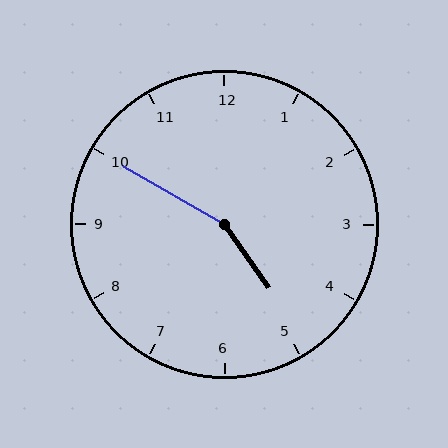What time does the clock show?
4:50.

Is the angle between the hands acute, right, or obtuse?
It is obtuse.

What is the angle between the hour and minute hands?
Approximately 155 degrees.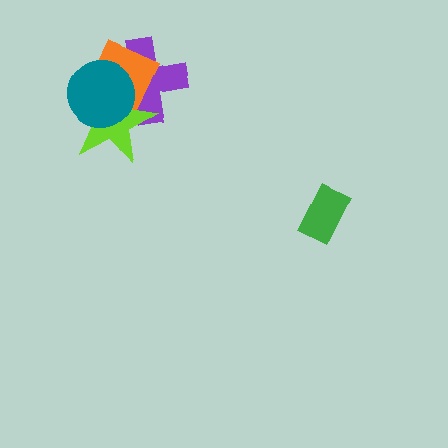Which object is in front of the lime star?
The teal circle is in front of the lime star.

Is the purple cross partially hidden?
Yes, it is partially covered by another shape.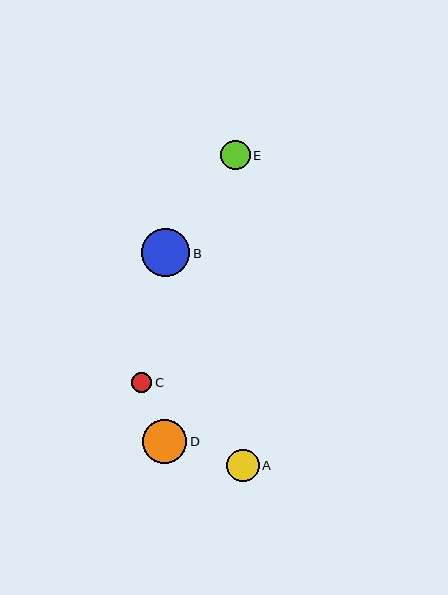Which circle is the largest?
Circle B is the largest with a size of approximately 48 pixels.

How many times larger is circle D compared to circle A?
Circle D is approximately 1.3 times the size of circle A.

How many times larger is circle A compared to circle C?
Circle A is approximately 1.6 times the size of circle C.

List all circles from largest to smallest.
From largest to smallest: B, D, A, E, C.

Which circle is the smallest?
Circle C is the smallest with a size of approximately 20 pixels.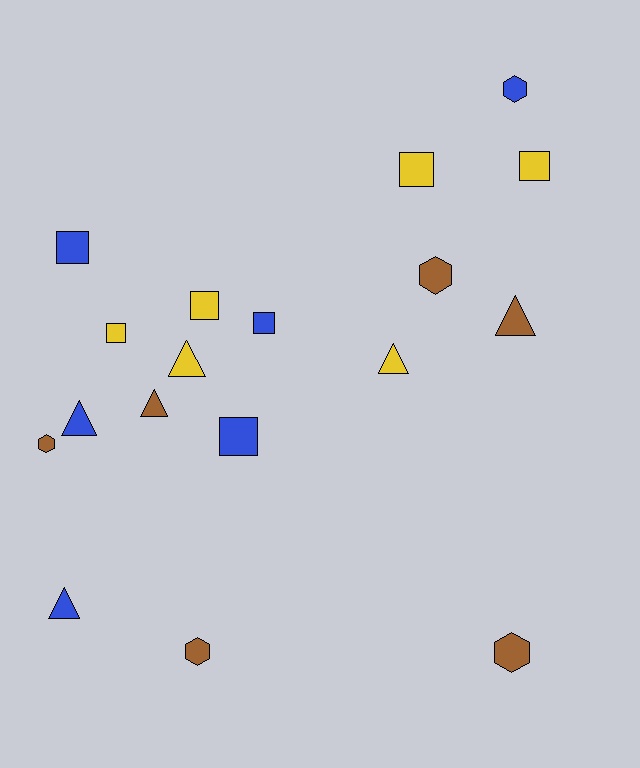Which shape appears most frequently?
Square, with 7 objects.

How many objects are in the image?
There are 18 objects.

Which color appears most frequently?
Yellow, with 6 objects.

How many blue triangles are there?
There are 2 blue triangles.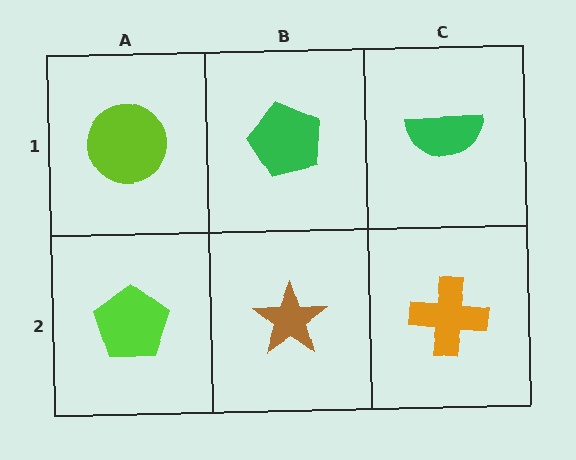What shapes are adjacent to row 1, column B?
A brown star (row 2, column B), a lime circle (row 1, column A), a green semicircle (row 1, column C).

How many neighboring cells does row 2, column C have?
2.